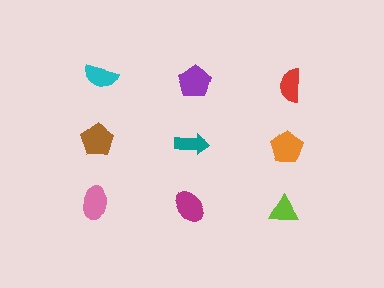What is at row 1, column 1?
A cyan semicircle.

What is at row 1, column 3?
A red semicircle.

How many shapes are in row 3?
3 shapes.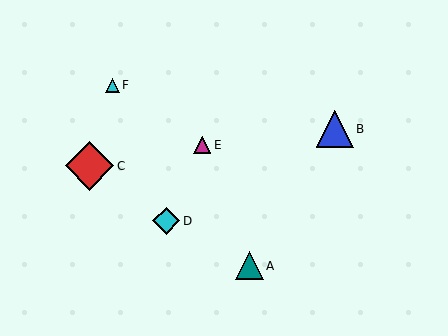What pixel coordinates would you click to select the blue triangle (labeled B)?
Click at (335, 129) to select the blue triangle B.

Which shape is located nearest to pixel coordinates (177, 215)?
The cyan diamond (labeled D) at (166, 221) is nearest to that location.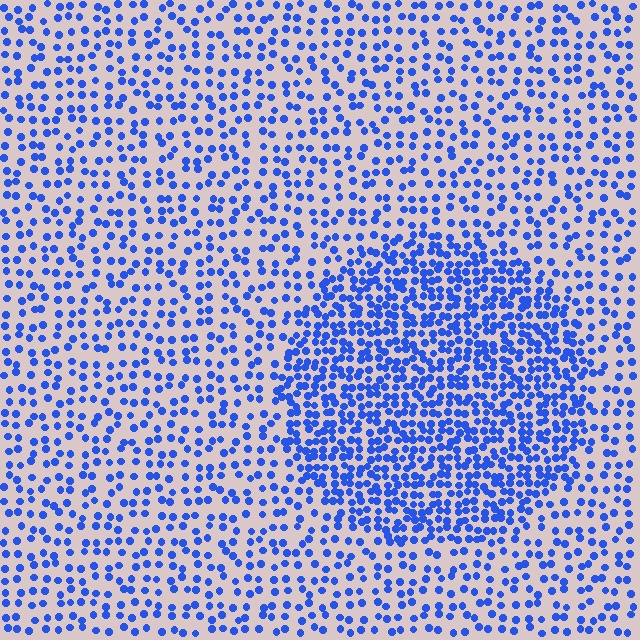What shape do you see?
I see a circle.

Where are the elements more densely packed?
The elements are more densely packed inside the circle boundary.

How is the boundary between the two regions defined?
The boundary is defined by a change in element density (approximately 2.0x ratio). All elements are the same color, size, and shape.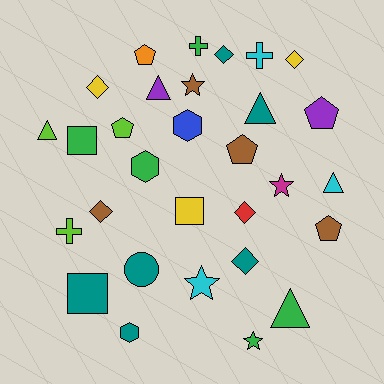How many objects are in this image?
There are 30 objects.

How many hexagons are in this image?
There are 3 hexagons.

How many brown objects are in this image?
There are 4 brown objects.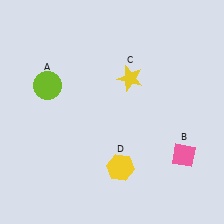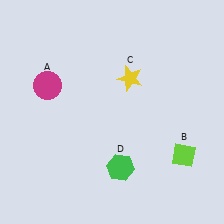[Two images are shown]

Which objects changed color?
A changed from lime to magenta. B changed from pink to lime. D changed from yellow to green.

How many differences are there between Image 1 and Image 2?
There are 3 differences between the two images.